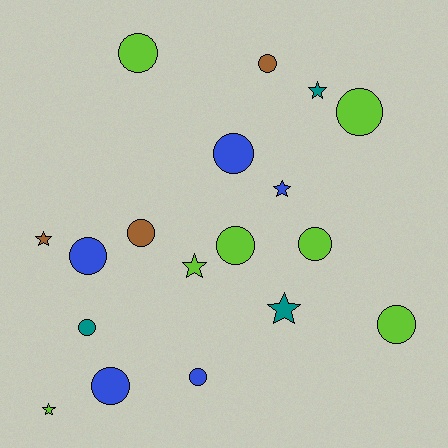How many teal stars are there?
There are 2 teal stars.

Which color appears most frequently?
Lime, with 7 objects.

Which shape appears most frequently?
Circle, with 12 objects.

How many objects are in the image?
There are 18 objects.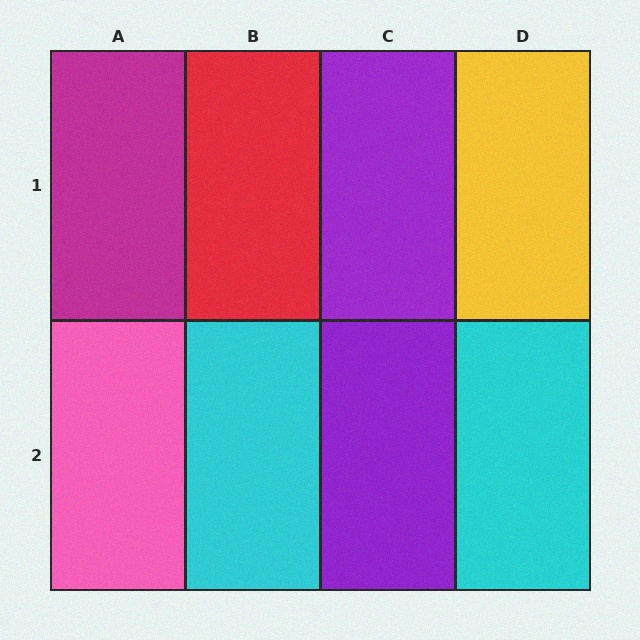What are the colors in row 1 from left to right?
Magenta, red, purple, yellow.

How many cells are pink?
1 cell is pink.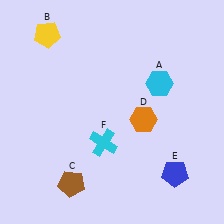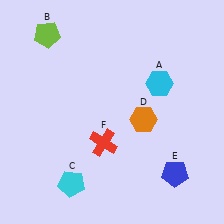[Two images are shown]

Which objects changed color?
B changed from yellow to lime. C changed from brown to cyan. F changed from cyan to red.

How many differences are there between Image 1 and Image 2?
There are 3 differences between the two images.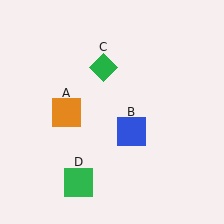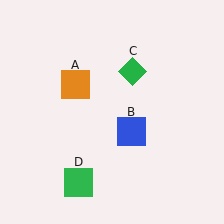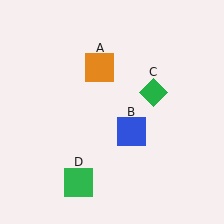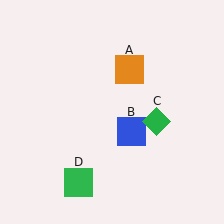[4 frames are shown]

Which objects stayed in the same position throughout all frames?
Blue square (object B) and green square (object D) remained stationary.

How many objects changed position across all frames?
2 objects changed position: orange square (object A), green diamond (object C).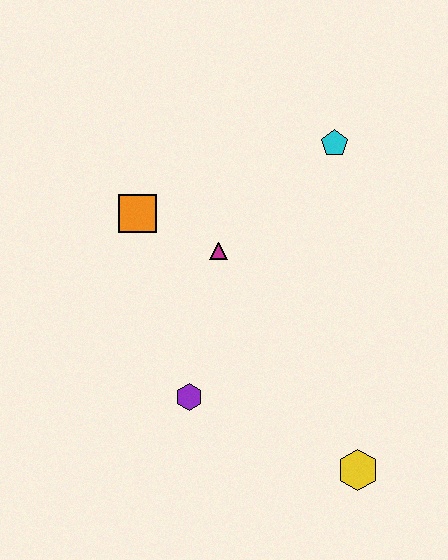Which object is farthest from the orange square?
The yellow hexagon is farthest from the orange square.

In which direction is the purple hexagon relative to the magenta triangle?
The purple hexagon is below the magenta triangle.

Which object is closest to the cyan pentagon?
The magenta triangle is closest to the cyan pentagon.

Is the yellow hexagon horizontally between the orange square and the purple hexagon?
No